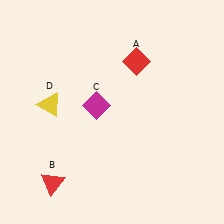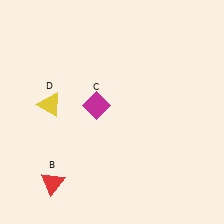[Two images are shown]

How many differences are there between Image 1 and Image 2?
There is 1 difference between the two images.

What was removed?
The red diamond (A) was removed in Image 2.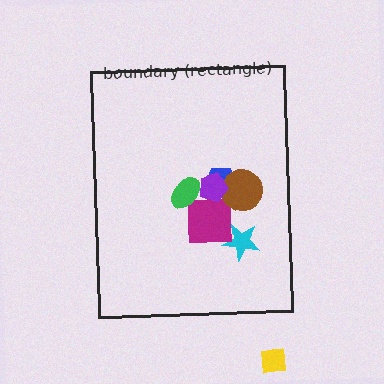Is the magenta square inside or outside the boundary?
Inside.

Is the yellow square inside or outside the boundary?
Outside.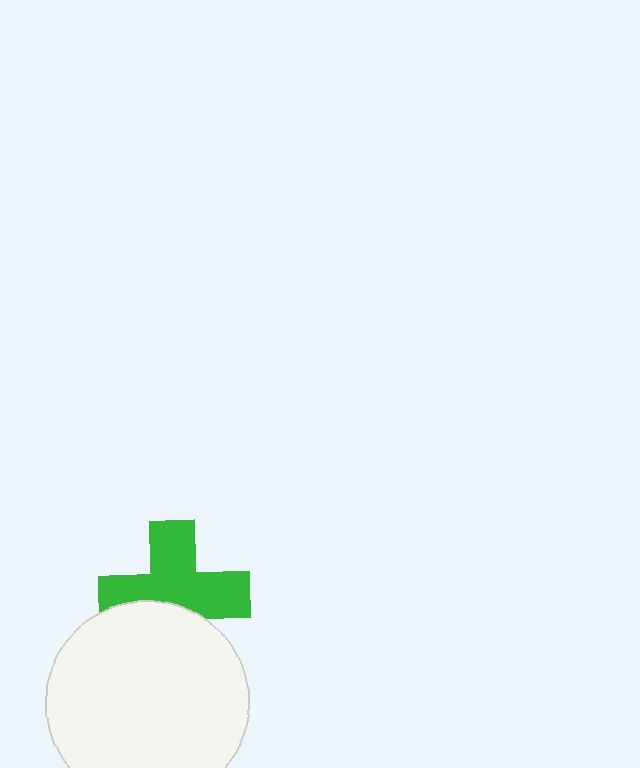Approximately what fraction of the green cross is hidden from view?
Roughly 34% of the green cross is hidden behind the white circle.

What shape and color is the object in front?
The object in front is a white circle.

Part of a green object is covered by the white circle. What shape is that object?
It is a cross.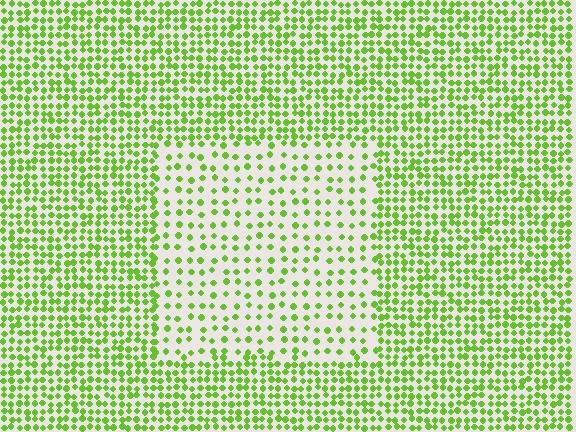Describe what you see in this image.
The image contains small lime elements arranged at two different densities. A rectangle-shaped region is visible where the elements are less densely packed than the surrounding area.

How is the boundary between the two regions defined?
The boundary is defined by a change in element density (approximately 2.2x ratio). All elements are the same color, size, and shape.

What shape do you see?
I see a rectangle.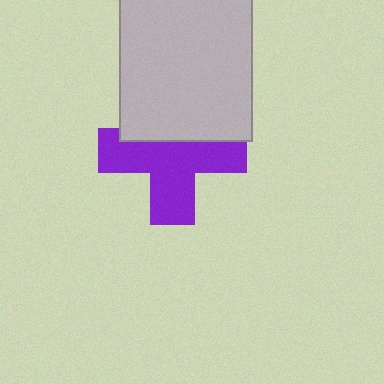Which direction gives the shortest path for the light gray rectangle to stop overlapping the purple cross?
Moving up gives the shortest separation.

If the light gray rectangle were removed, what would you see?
You would see the complete purple cross.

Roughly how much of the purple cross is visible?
About half of it is visible (roughly 64%).